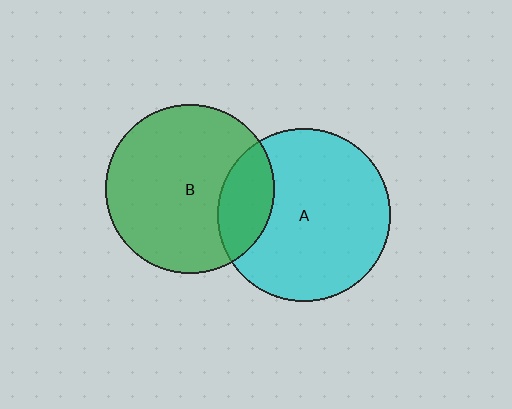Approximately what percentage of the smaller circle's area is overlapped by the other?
Approximately 20%.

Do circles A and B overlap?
Yes.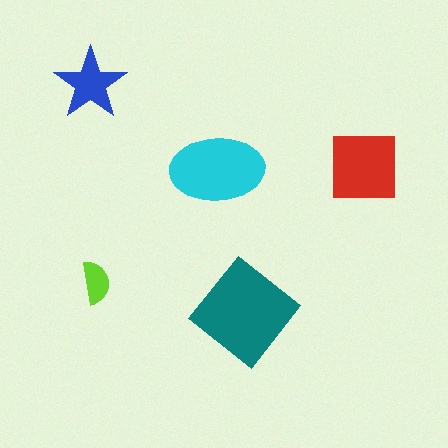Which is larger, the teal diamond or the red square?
The teal diamond.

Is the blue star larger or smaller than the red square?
Smaller.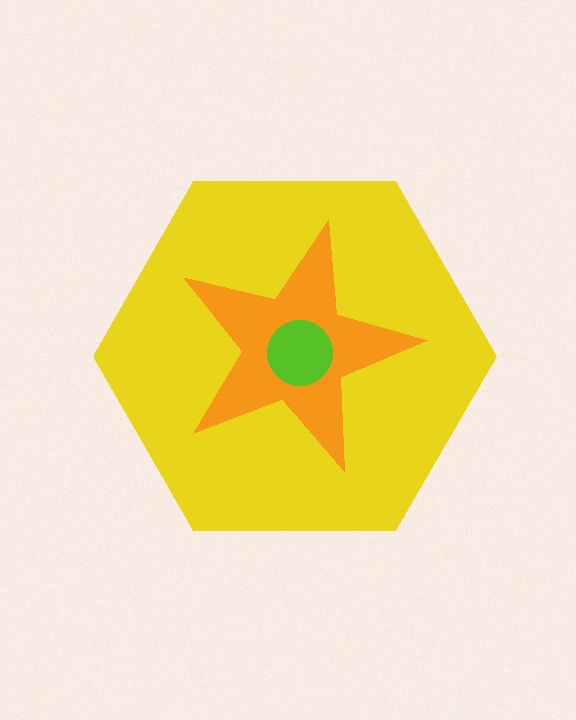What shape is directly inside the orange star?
The lime circle.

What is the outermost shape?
The yellow hexagon.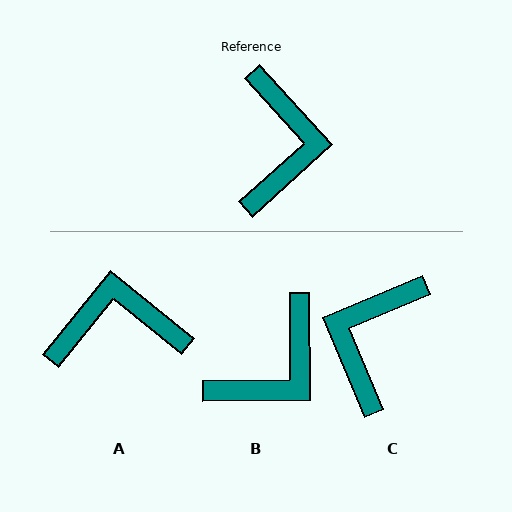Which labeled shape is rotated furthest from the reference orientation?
C, about 161 degrees away.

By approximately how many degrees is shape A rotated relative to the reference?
Approximately 99 degrees counter-clockwise.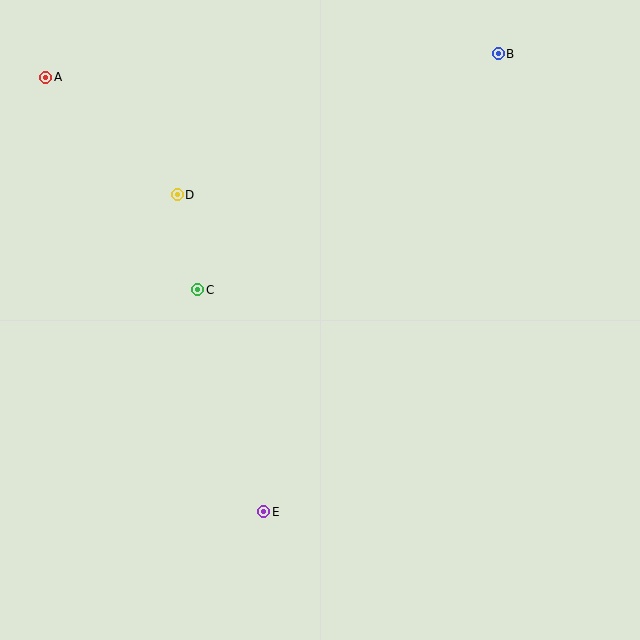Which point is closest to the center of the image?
Point C at (198, 290) is closest to the center.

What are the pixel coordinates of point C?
Point C is at (198, 290).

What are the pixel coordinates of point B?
Point B is at (498, 54).